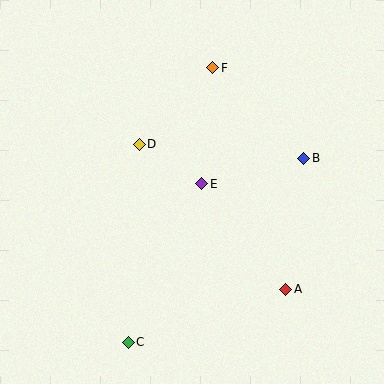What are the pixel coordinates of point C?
Point C is at (128, 342).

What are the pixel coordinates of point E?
Point E is at (202, 184).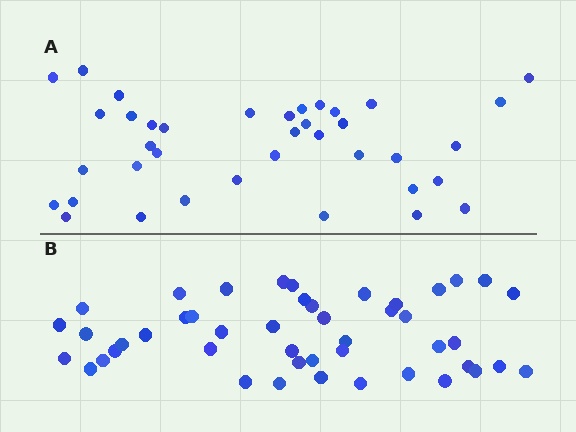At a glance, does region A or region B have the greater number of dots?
Region B (the bottom region) has more dots.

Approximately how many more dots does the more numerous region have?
Region B has roughly 8 or so more dots than region A.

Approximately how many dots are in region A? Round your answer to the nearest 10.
About 40 dots. (The exact count is 38, which rounds to 40.)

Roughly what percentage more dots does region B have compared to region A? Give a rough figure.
About 20% more.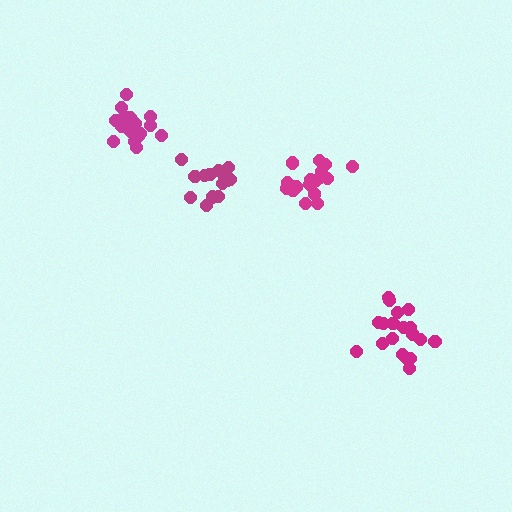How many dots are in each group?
Group 1: 18 dots, Group 2: 20 dots, Group 3: 19 dots, Group 4: 14 dots (71 total).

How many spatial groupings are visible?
There are 4 spatial groupings.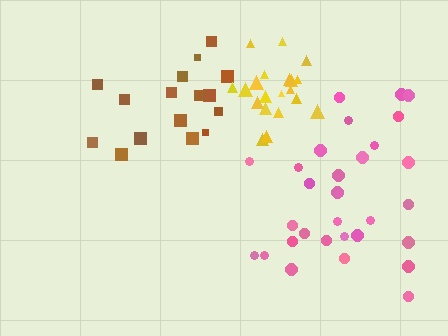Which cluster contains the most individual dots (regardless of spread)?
Pink (32).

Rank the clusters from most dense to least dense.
yellow, brown, pink.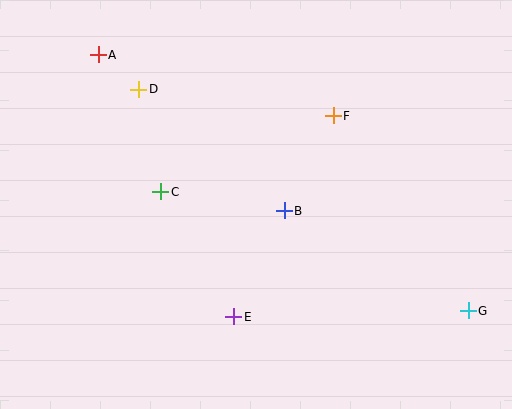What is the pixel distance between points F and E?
The distance between F and E is 224 pixels.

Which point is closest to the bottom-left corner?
Point E is closest to the bottom-left corner.